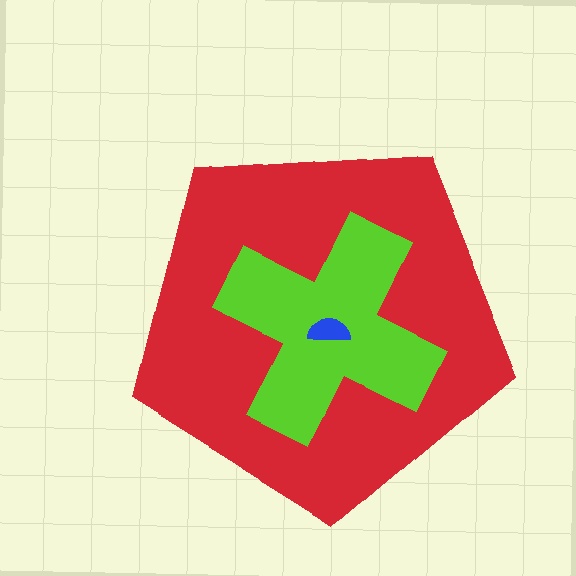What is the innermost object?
The blue semicircle.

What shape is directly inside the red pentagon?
The lime cross.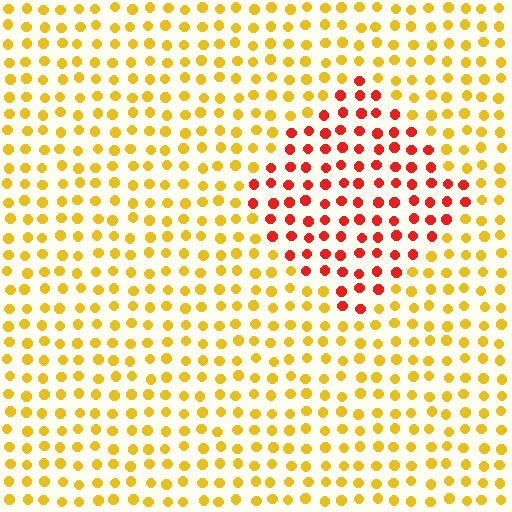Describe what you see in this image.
The image is filled with small yellow elements in a uniform arrangement. A diamond-shaped region is visible where the elements are tinted to a slightly different hue, forming a subtle color boundary.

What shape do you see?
I see a diamond.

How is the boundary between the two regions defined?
The boundary is defined purely by a slight shift in hue (about 48 degrees). Spacing, size, and orientation are identical on both sides.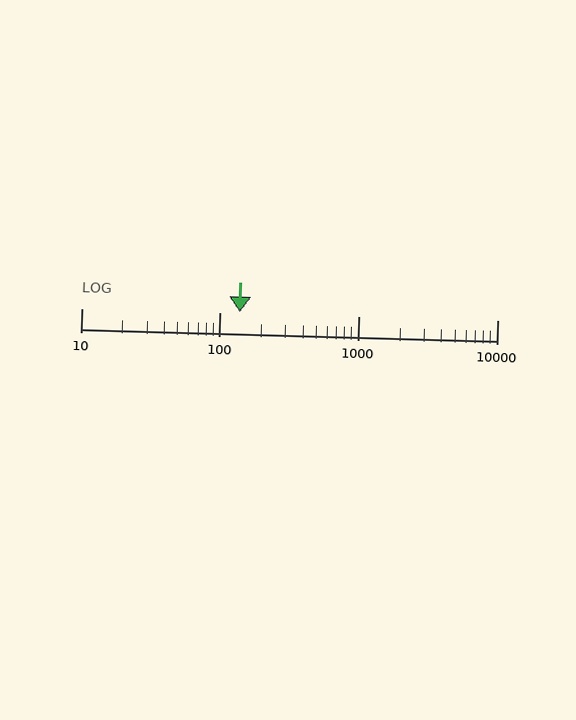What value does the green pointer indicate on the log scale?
The pointer indicates approximately 140.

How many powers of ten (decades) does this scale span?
The scale spans 3 decades, from 10 to 10000.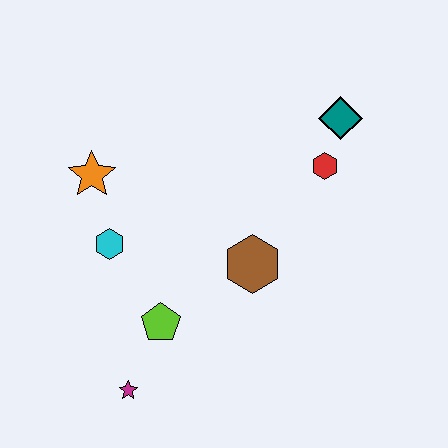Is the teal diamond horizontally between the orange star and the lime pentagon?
No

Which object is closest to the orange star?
The cyan hexagon is closest to the orange star.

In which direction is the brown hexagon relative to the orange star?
The brown hexagon is to the right of the orange star.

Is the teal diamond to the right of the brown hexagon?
Yes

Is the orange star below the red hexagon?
Yes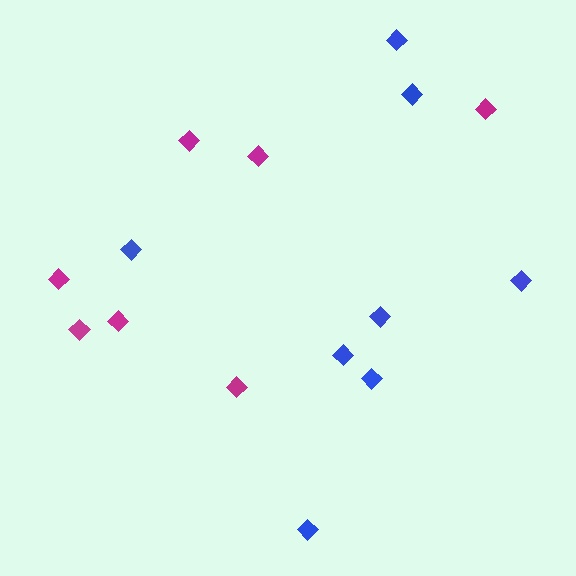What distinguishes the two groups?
There are 2 groups: one group of magenta diamonds (7) and one group of blue diamonds (8).